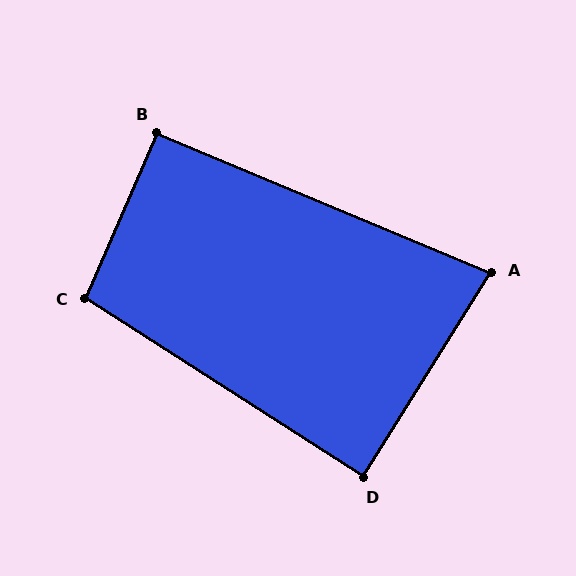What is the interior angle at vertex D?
Approximately 89 degrees (approximately right).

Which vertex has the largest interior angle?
C, at approximately 99 degrees.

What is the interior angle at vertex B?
Approximately 91 degrees (approximately right).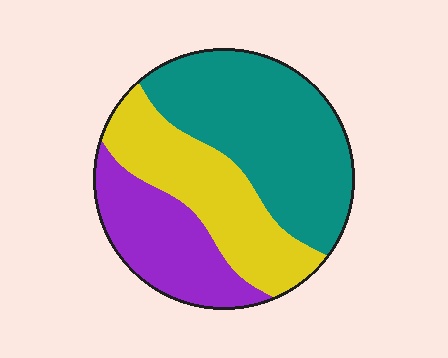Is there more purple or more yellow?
Yellow.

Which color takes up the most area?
Teal, at roughly 45%.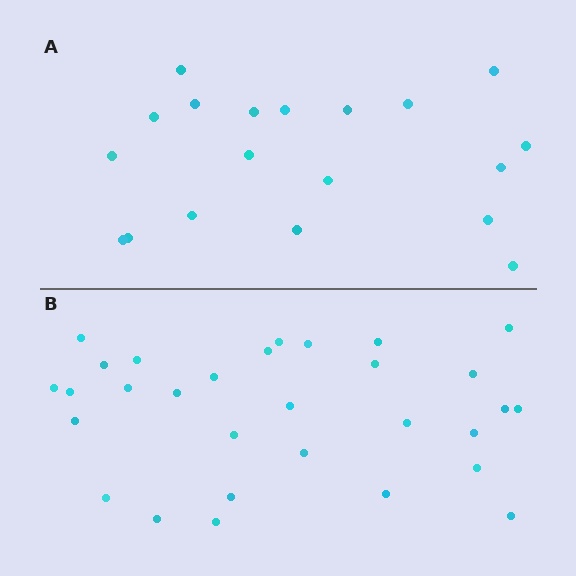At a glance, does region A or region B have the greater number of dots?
Region B (the bottom region) has more dots.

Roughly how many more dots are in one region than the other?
Region B has roughly 12 or so more dots than region A.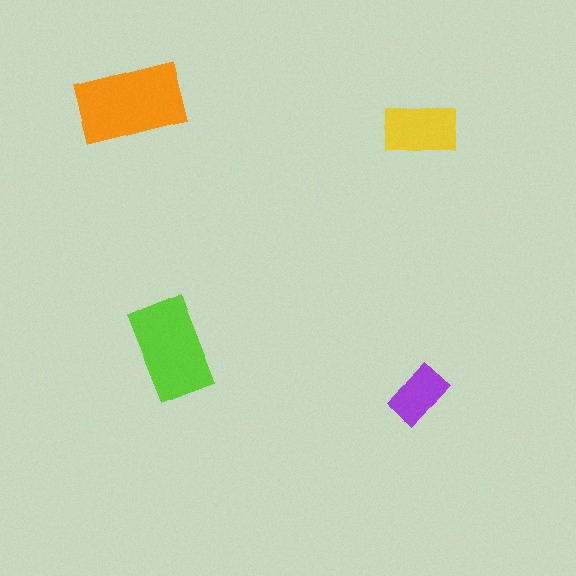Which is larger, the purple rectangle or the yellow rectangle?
The yellow one.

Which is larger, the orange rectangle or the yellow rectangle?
The orange one.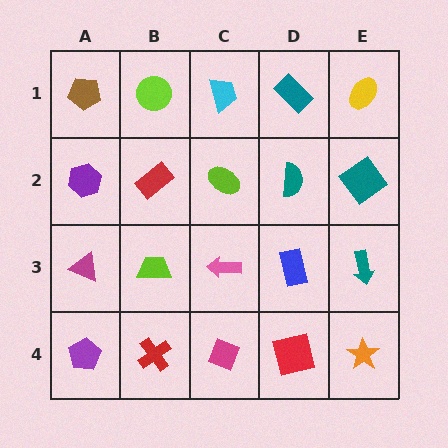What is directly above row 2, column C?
A cyan trapezoid.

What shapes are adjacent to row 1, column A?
A purple hexagon (row 2, column A), a lime circle (row 1, column B).